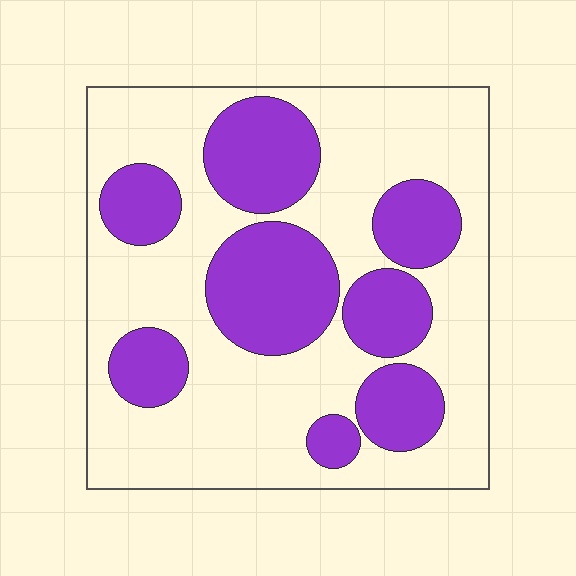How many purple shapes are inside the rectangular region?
8.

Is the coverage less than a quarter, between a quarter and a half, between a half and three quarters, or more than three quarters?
Between a quarter and a half.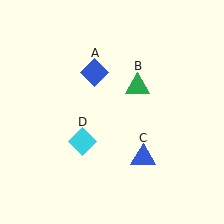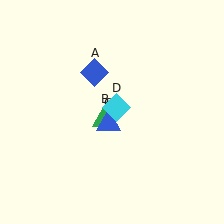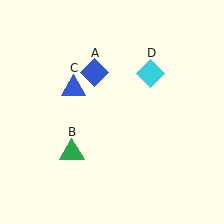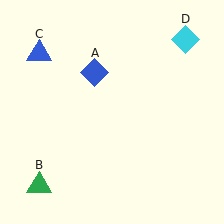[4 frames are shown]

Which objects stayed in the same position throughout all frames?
Blue diamond (object A) remained stationary.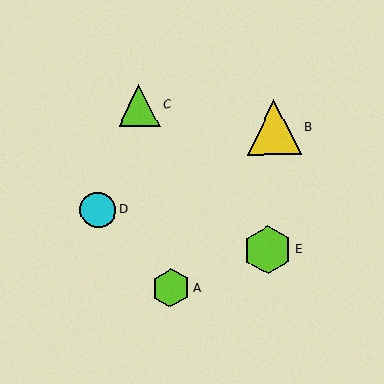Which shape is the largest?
The yellow triangle (labeled B) is the largest.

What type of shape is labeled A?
Shape A is a lime hexagon.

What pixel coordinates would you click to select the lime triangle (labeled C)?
Click at (139, 106) to select the lime triangle C.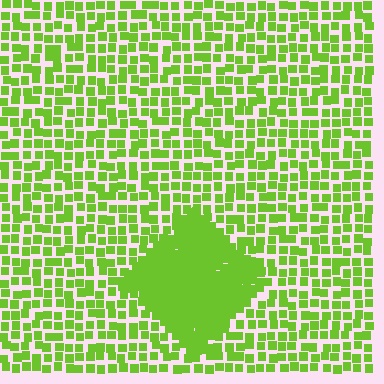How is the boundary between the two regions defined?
The boundary is defined by a change in element density (approximately 2.4x ratio). All elements are the same color, size, and shape.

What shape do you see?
I see a diamond.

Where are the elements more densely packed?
The elements are more densely packed inside the diamond boundary.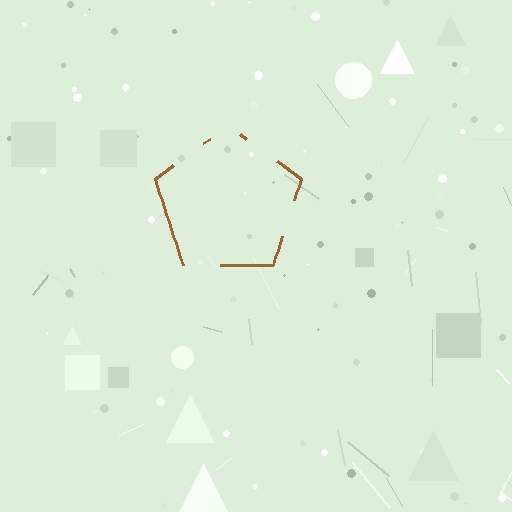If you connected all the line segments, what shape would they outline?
They would outline a pentagon.